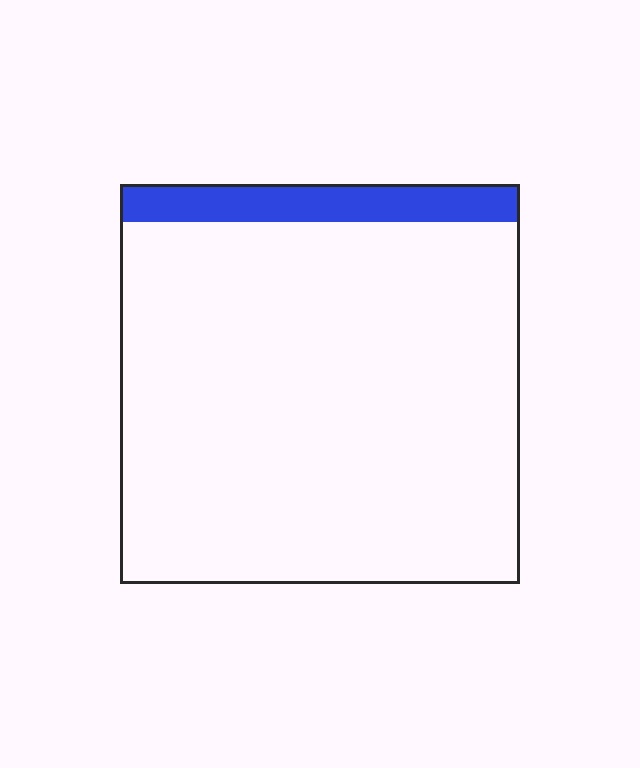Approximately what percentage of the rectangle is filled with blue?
Approximately 10%.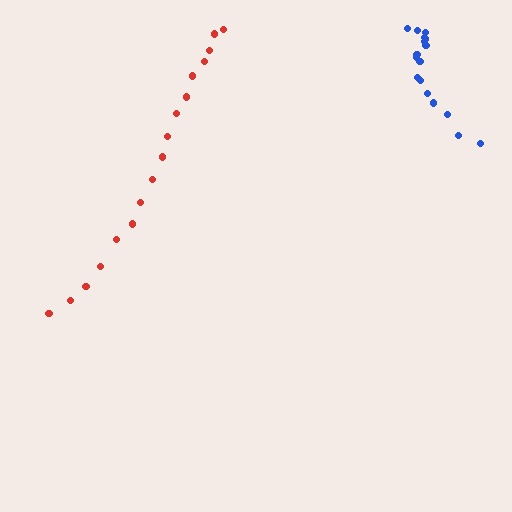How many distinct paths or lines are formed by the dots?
There are 2 distinct paths.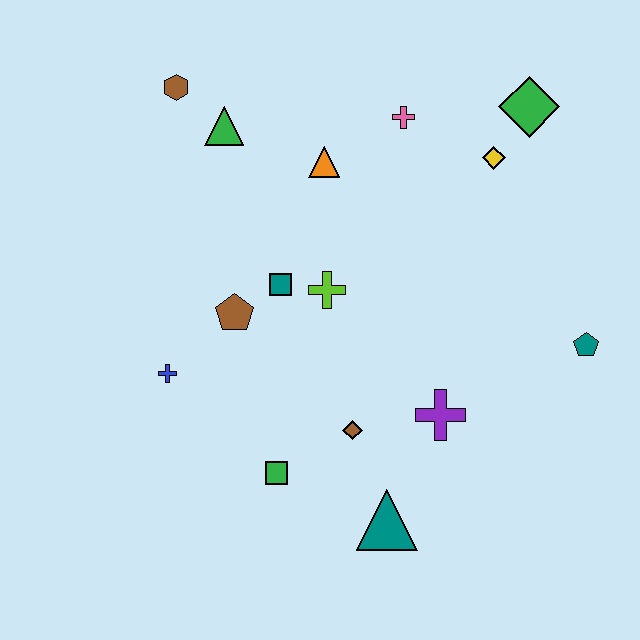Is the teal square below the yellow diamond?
Yes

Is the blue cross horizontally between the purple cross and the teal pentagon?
No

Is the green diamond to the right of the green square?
Yes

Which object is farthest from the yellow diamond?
The blue cross is farthest from the yellow diamond.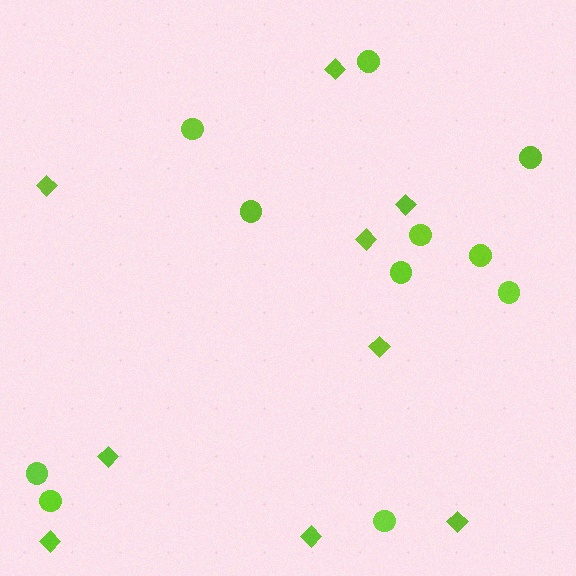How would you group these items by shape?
There are 2 groups: one group of circles (11) and one group of diamonds (9).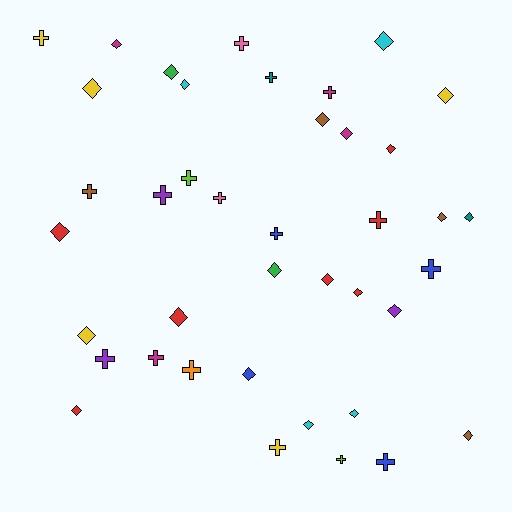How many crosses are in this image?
There are 17 crosses.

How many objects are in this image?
There are 40 objects.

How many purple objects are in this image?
There are 3 purple objects.